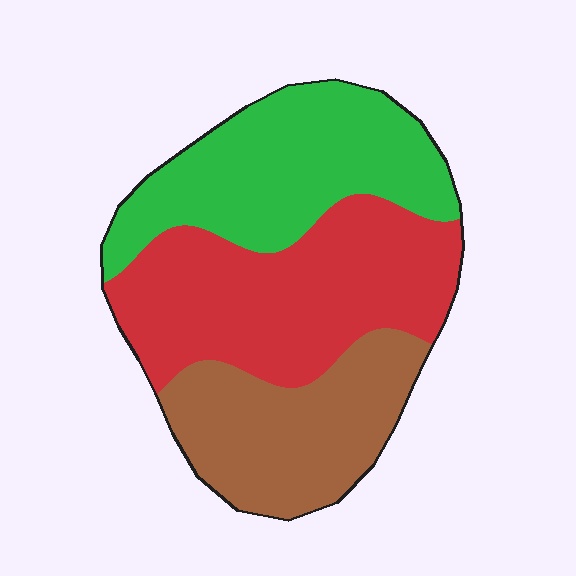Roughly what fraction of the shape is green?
Green covers 33% of the shape.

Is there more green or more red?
Red.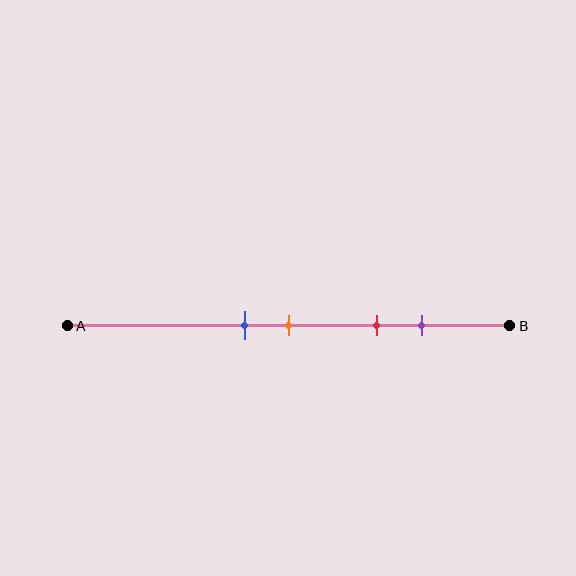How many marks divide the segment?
There are 4 marks dividing the segment.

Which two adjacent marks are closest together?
The blue and orange marks are the closest adjacent pair.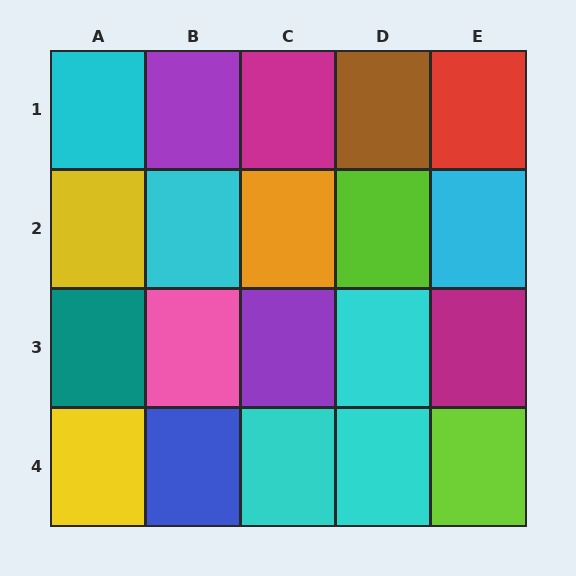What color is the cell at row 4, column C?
Cyan.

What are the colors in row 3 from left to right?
Teal, pink, purple, cyan, magenta.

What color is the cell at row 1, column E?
Red.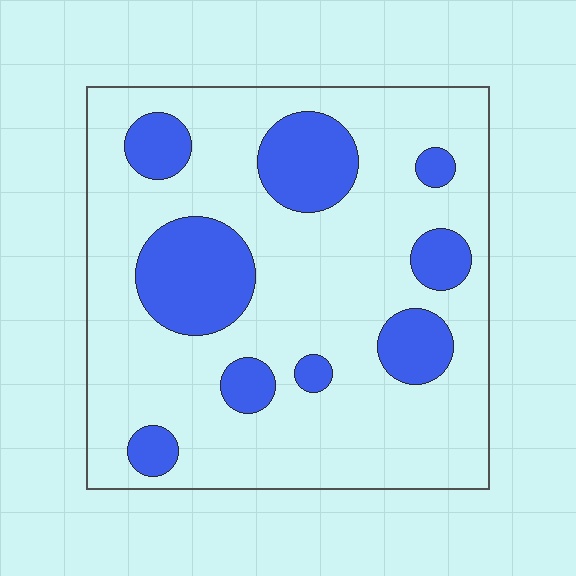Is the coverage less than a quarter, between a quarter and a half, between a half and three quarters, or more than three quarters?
Less than a quarter.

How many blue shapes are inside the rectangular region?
9.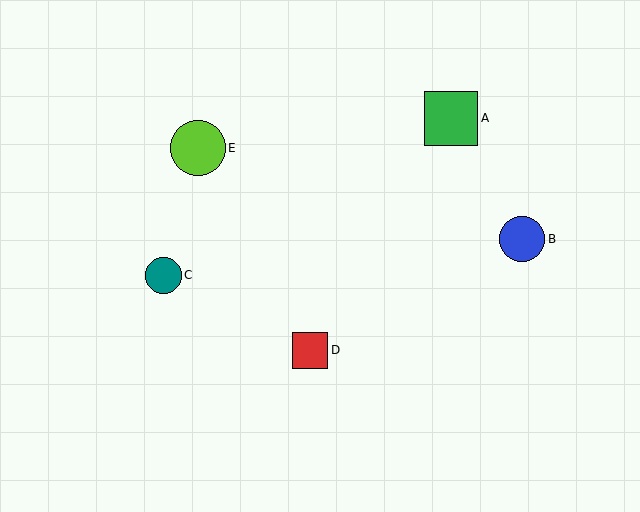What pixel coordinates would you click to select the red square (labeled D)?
Click at (310, 350) to select the red square D.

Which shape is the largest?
The lime circle (labeled E) is the largest.